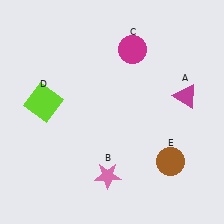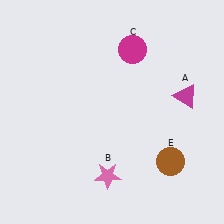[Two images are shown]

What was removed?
The lime square (D) was removed in Image 2.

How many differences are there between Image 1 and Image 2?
There is 1 difference between the two images.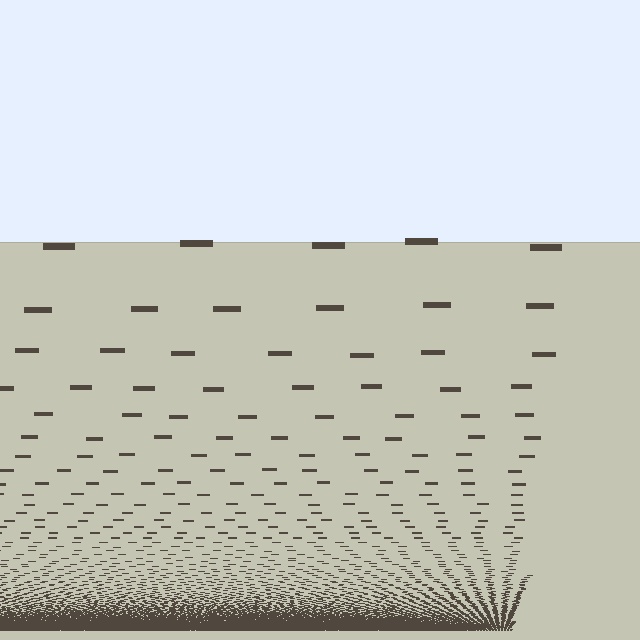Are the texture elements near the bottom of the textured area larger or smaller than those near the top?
Smaller. The gradient is inverted — elements near the bottom are smaller and denser.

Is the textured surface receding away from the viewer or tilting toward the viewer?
The surface appears to tilt toward the viewer. Texture elements get larger and sparser toward the top.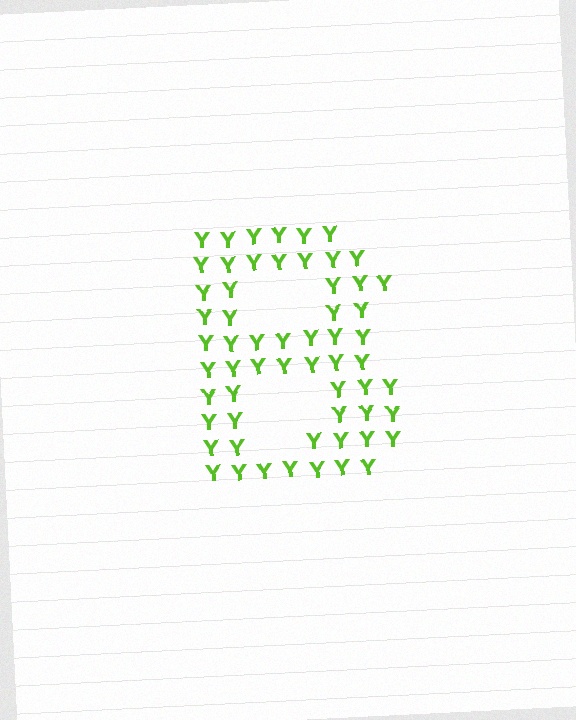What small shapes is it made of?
It is made of small letter Y's.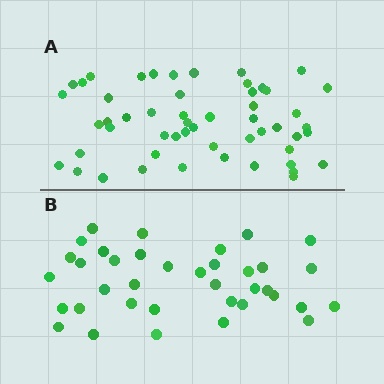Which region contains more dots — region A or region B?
Region A (the top region) has more dots.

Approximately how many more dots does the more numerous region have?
Region A has approximately 15 more dots than region B.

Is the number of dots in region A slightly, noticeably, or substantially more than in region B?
Region A has noticeably more, but not dramatically so. The ratio is roughly 1.4 to 1.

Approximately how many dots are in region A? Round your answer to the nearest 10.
About 50 dots. (The exact count is 53, which rounds to 50.)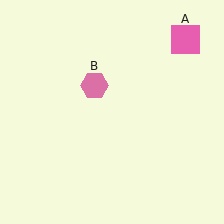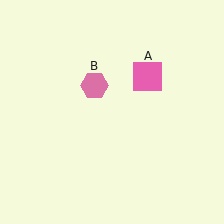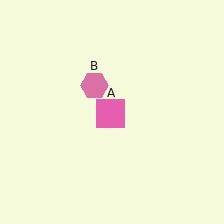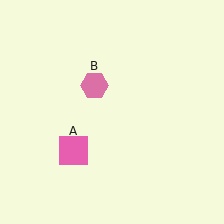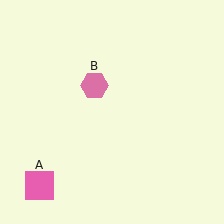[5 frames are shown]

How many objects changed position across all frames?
1 object changed position: pink square (object A).